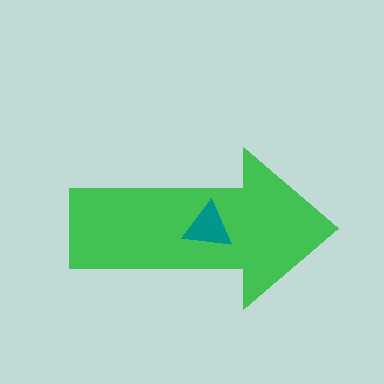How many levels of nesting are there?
2.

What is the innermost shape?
The teal triangle.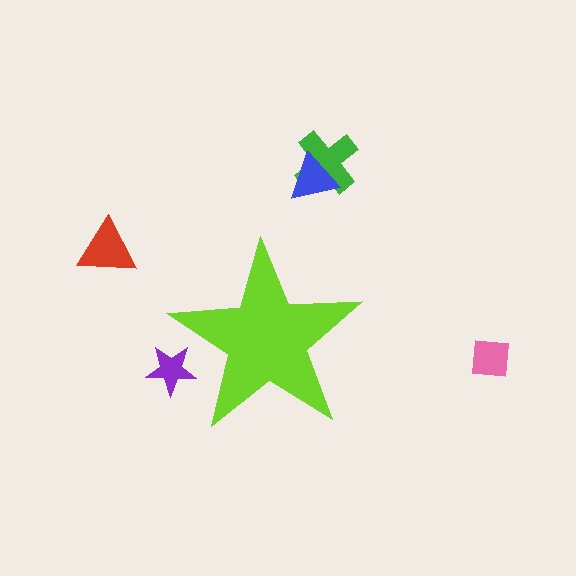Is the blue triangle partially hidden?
No, the blue triangle is fully visible.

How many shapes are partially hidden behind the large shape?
1 shape is partially hidden.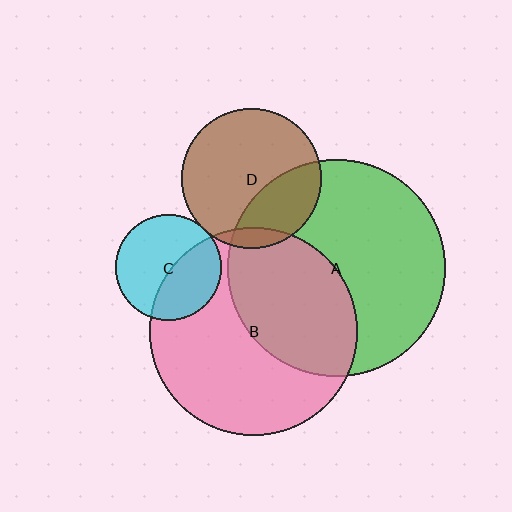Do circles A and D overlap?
Yes.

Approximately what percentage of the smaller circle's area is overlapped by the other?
Approximately 30%.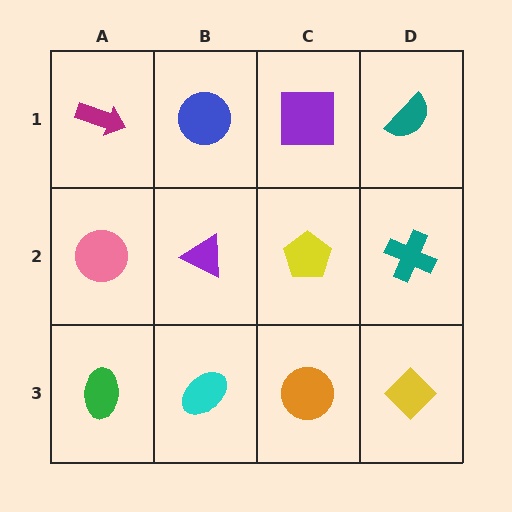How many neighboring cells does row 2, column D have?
3.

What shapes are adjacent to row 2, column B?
A blue circle (row 1, column B), a cyan ellipse (row 3, column B), a pink circle (row 2, column A), a yellow pentagon (row 2, column C).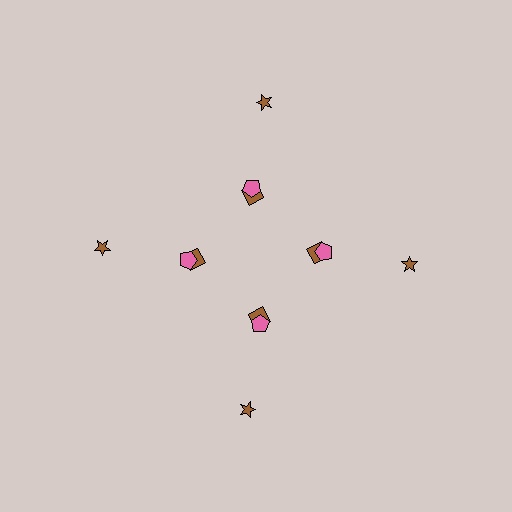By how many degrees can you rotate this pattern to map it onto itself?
The pattern maps onto itself every 90 degrees of rotation.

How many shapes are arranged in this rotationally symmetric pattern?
There are 12 shapes, arranged in 4 groups of 3.